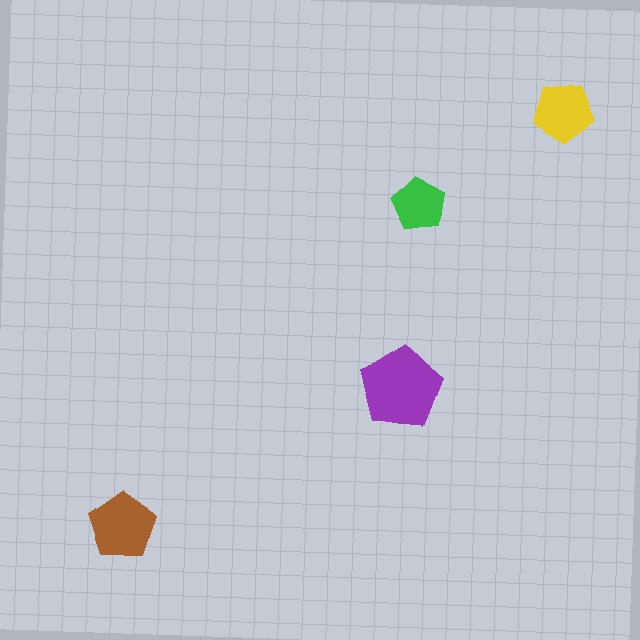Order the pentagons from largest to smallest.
the purple one, the brown one, the yellow one, the green one.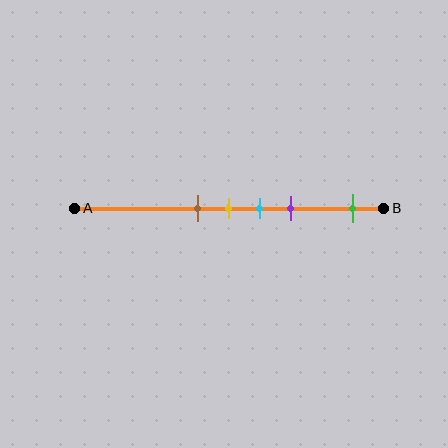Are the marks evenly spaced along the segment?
No, the marks are not evenly spaced.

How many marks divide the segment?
There are 5 marks dividing the segment.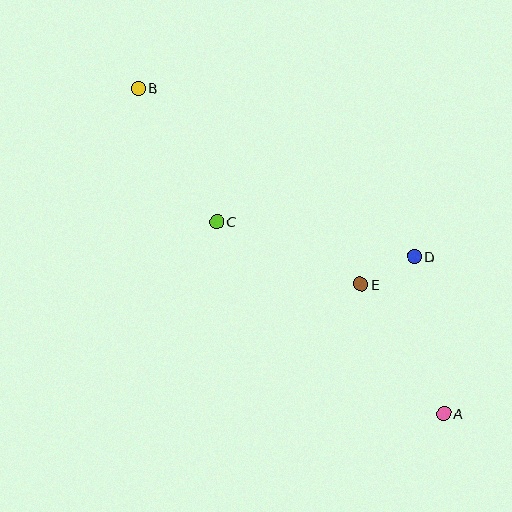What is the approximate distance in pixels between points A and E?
The distance between A and E is approximately 154 pixels.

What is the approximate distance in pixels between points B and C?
The distance between B and C is approximately 155 pixels.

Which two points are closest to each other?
Points D and E are closest to each other.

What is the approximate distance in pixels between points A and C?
The distance between A and C is approximately 297 pixels.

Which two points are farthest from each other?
Points A and B are farthest from each other.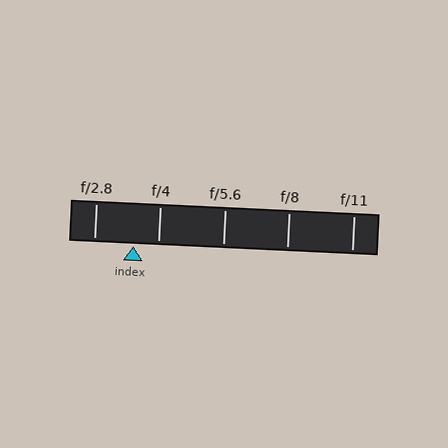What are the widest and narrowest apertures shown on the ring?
The widest aperture shown is f/2.8 and the narrowest is f/11.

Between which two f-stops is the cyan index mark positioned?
The index mark is between f/2.8 and f/4.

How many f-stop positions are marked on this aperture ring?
There are 5 f-stop positions marked.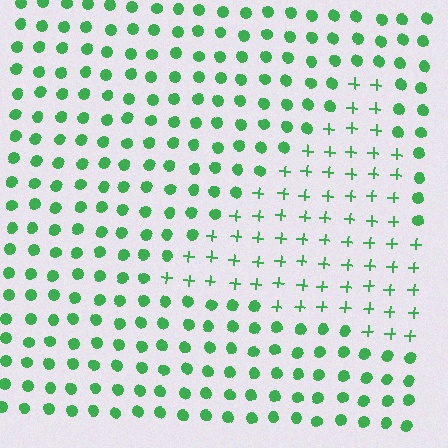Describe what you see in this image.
The image is filled with small green elements arranged in a uniform grid. A triangle-shaped region contains plus signs, while the surrounding area contains circles. The boundary is defined purely by the change in element shape.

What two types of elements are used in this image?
The image uses plus signs inside the triangle region and circles outside it.